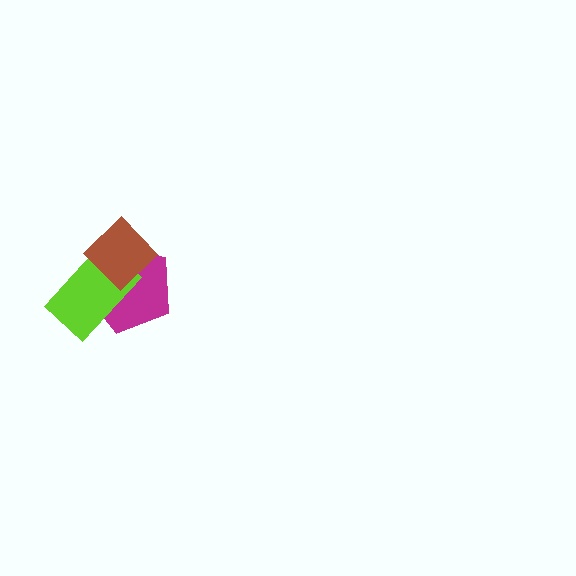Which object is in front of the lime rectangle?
The brown diamond is in front of the lime rectangle.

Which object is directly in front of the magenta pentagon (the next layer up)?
The lime rectangle is directly in front of the magenta pentagon.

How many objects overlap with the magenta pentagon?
2 objects overlap with the magenta pentagon.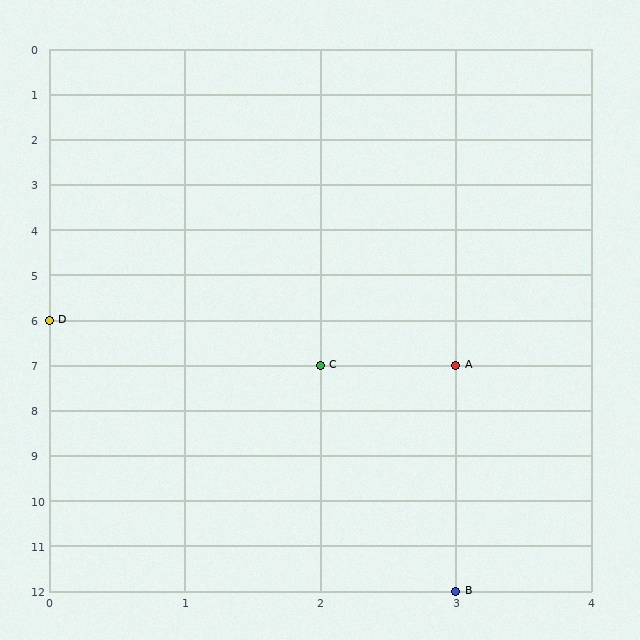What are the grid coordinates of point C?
Point C is at grid coordinates (2, 7).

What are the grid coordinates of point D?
Point D is at grid coordinates (0, 6).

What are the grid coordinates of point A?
Point A is at grid coordinates (3, 7).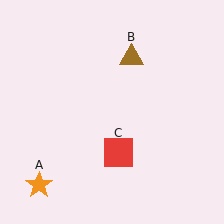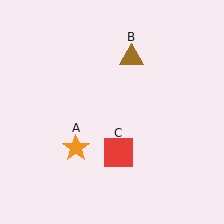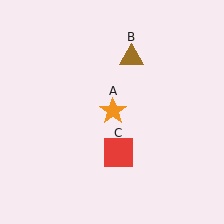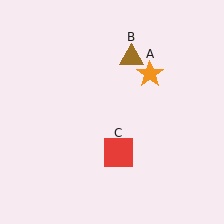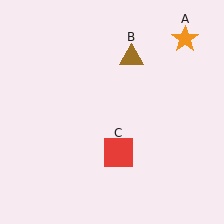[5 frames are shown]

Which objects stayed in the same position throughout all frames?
Brown triangle (object B) and red square (object C) remained stationary.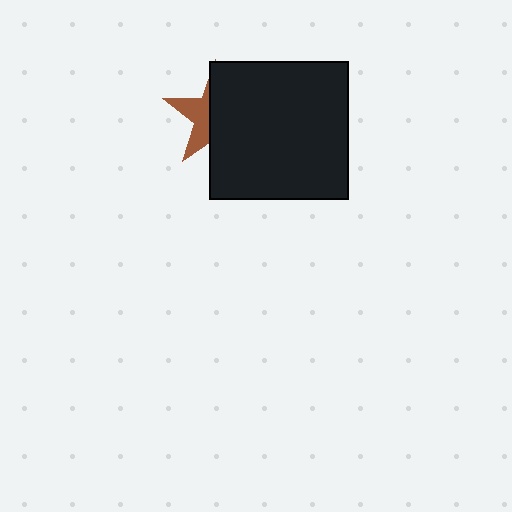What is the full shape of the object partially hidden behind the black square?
The partially hidden object is a brown star.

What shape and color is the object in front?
The object in front is a black square.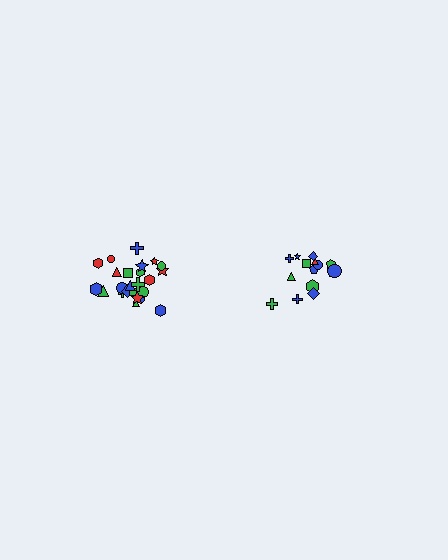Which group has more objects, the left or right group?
The left group.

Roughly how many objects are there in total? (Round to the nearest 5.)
Roughly 40 objects in total.